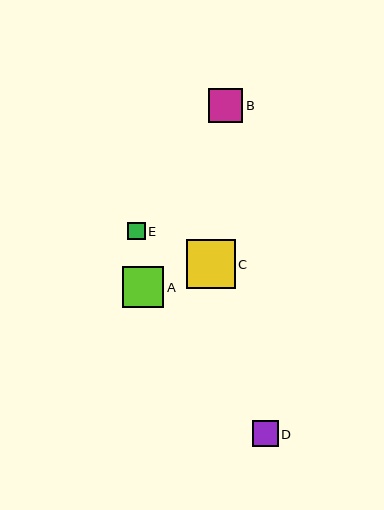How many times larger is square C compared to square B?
Square C is approximately 1.4 times the size of square B.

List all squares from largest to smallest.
From largest to smallest: C, A, B, D, E.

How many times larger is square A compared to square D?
Square A is approximately 1.6 times the size of square D.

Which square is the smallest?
Square E is the smallest with a size of approximately 18 pixels.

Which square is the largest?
Square C is the largest with a size of approximately 49 pixels.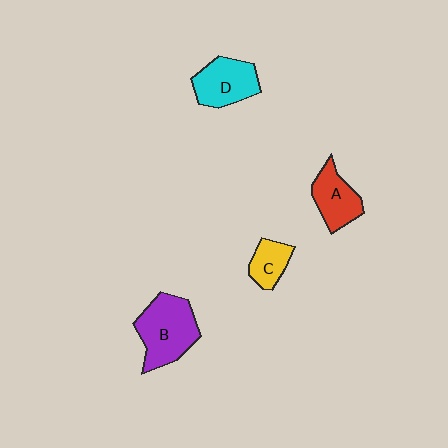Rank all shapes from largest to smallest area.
From largest to smallest: B (purple), D (cyan), A (red), C (yellow).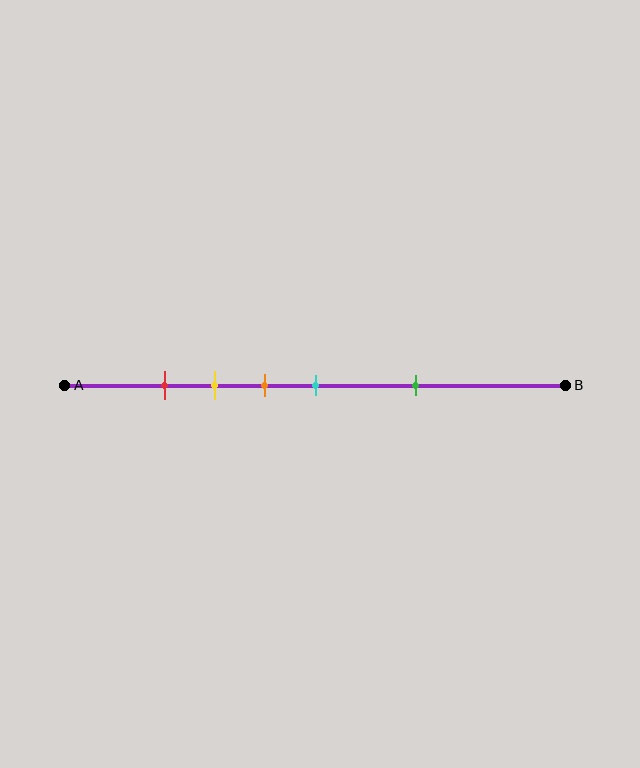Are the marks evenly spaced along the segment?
No, the marks are not evenly spaced.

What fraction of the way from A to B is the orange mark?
The orange mark is approximately 40% (0.4) of the way from A to B.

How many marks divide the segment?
There are 5 marks dividing the segment.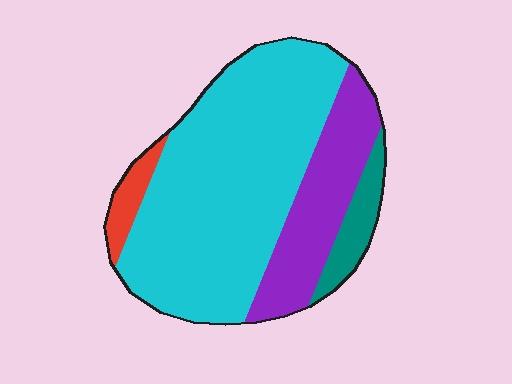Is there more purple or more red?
Purple.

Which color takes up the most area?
Cyan, at roughly 65%.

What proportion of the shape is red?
Red covers around 5% of the shape.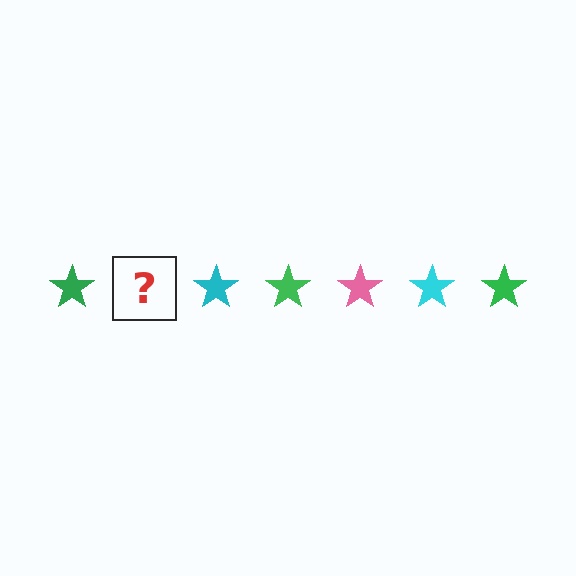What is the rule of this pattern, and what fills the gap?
The rule is that the pattern cycles through green, pink, cyan stars. The gap should be filled with a pink star.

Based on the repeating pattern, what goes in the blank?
The blank should be a pink star.